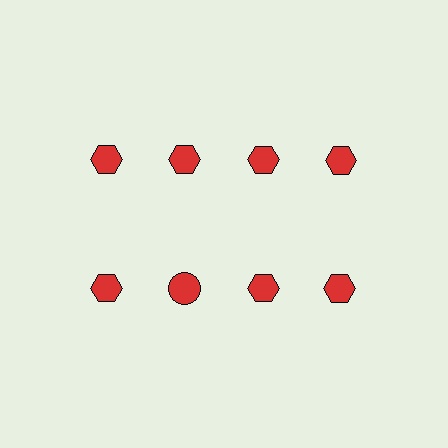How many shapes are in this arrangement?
There are 8 shapes arranged in a grid pattern.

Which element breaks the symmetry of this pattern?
The red circle in the second row, second from left column breaks the symmetry. All other shapes are red hexagons.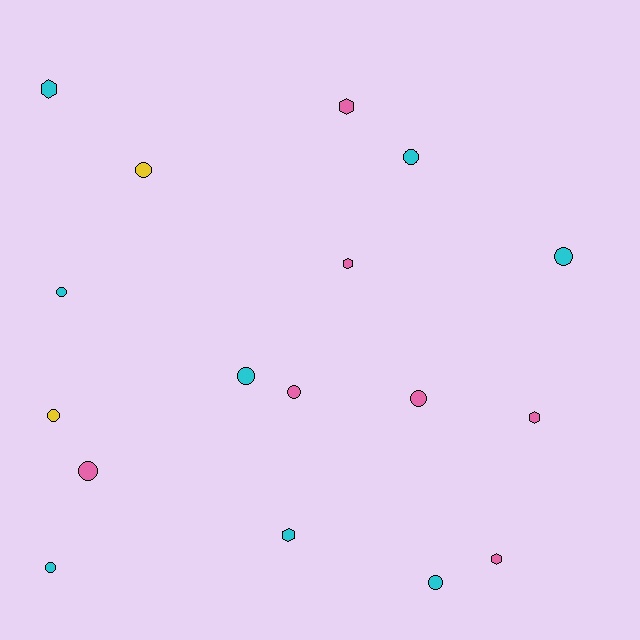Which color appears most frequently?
Cyan, with 8 objects.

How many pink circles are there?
There are 3 pink circles.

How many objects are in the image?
There are 17 objects.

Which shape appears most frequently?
Circle, with 11 objects.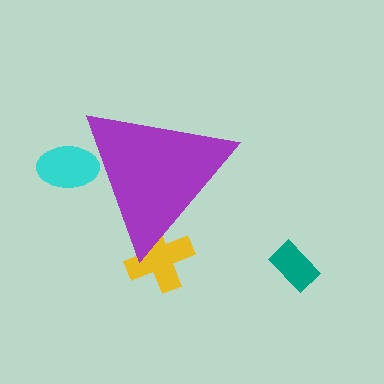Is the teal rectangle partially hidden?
No, the teal rectangle is fully visible.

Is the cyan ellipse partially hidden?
Yes, the cyan ellipse is partially hidden behind the purple triangle.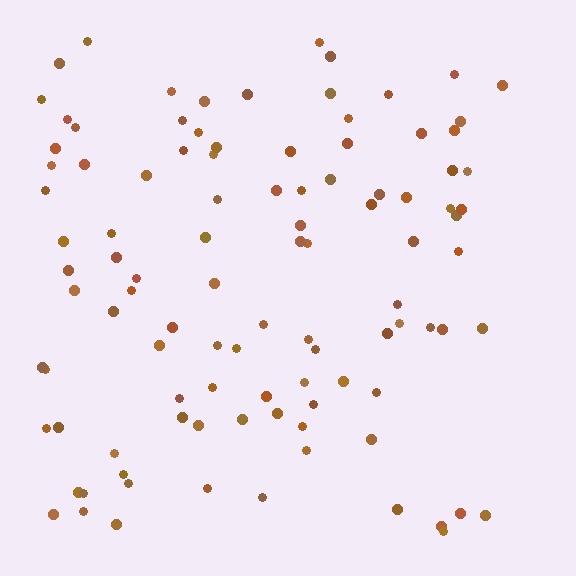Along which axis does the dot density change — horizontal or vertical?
Horizontal.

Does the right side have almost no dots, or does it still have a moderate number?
Still a moderate number, just noticeably fewer than the left.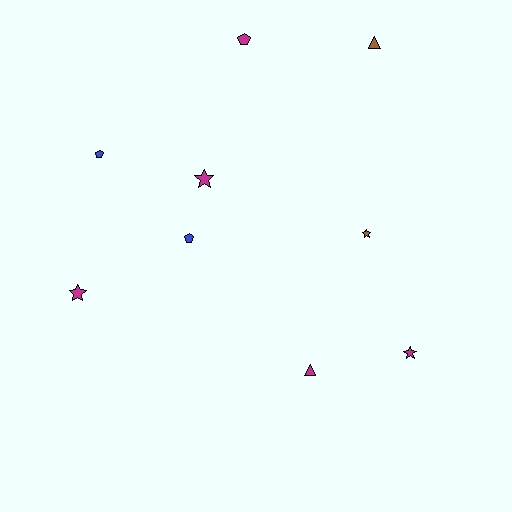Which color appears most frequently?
Magenta, with 5 objects.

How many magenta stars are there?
There are 3 magenta stars.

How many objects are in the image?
There are 9 objects.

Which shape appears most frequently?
Star, with 4 objects.